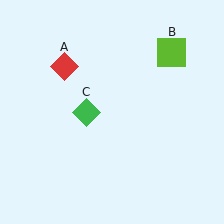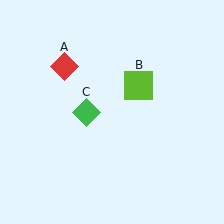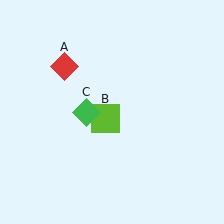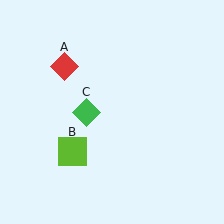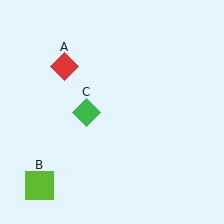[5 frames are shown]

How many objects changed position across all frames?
1 object changed position: lime square (object B).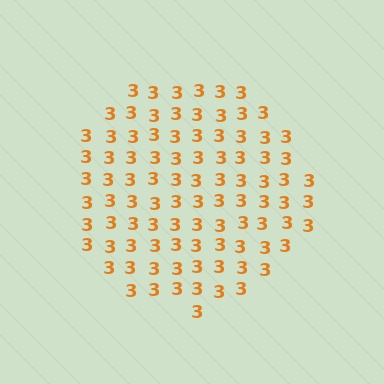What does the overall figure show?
The overall figure shows a circle.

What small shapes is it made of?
It is made of small digit 3's.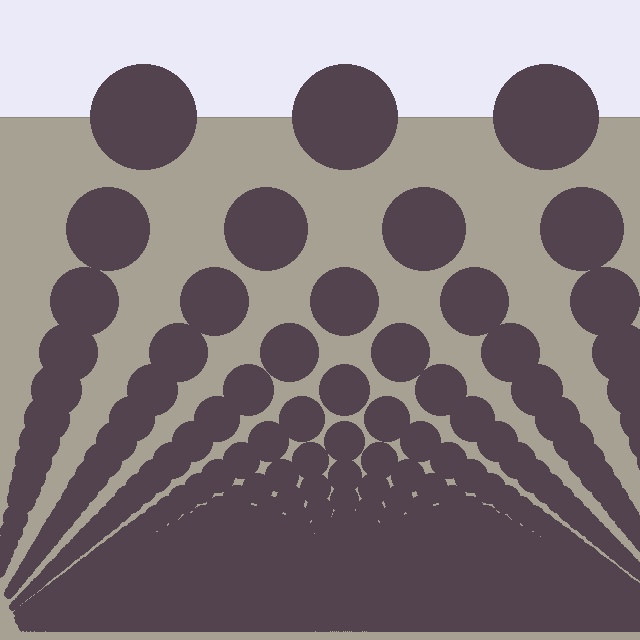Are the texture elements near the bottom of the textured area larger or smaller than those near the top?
Smaller. The gradient is inverted — elements near the bottom are smaller and denser.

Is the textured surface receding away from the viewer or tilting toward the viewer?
The surface appears to tilt toward the viewer. Texture elements get larger and sparser toward the top.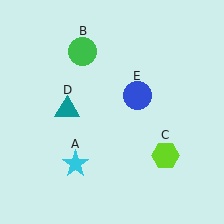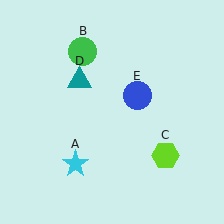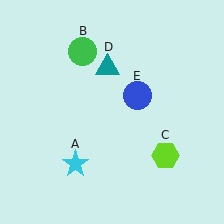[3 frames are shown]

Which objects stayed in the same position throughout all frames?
Cyan star (object A) and green circle (object B) and lime hexagon (object C) and blue circle (object E) remained stationary.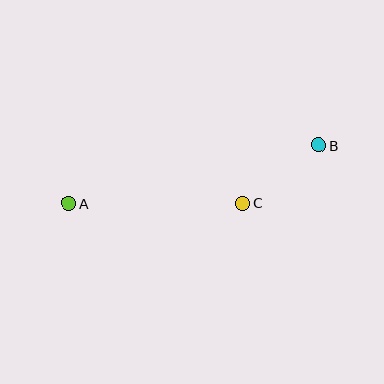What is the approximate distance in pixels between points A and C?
The distance between A and C is approximately 174 pixels.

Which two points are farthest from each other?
Points A and B are farthest from each other.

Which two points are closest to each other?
Points B and C are closest to each other.